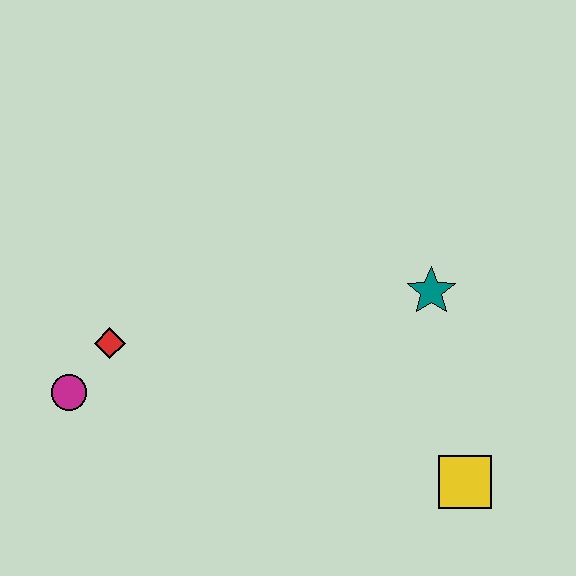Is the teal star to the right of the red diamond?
Yes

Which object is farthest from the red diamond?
The yellow square is farthest from the red diamond.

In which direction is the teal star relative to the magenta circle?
The teal star is to the right of the magenta circle.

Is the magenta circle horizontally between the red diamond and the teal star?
No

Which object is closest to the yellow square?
The teal star is closest to the yellow square.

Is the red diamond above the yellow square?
Yes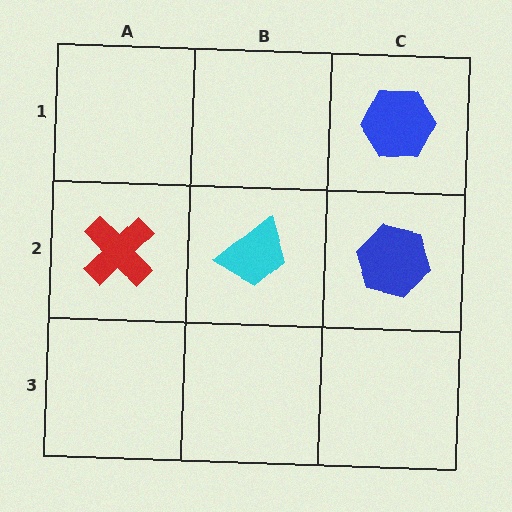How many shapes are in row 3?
0 shapes.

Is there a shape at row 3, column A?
No, that cell is empty.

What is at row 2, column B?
A cyan trapezoid.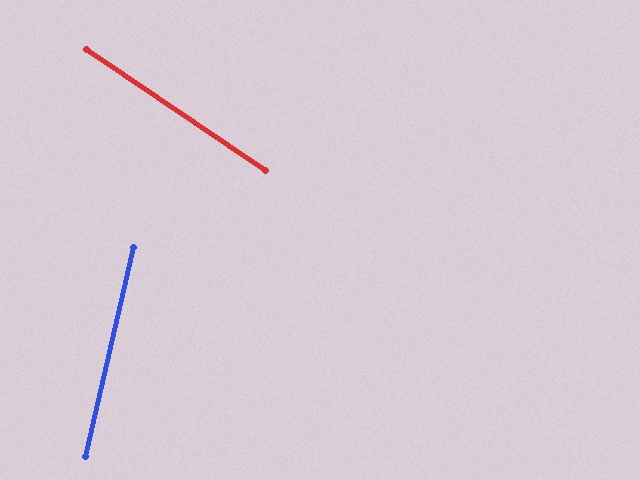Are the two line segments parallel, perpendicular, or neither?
Neither parallel nor perpendicular — they differ by about 69°.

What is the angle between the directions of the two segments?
Approximately 69 degrees.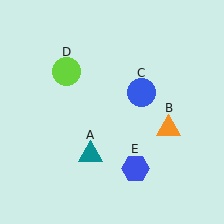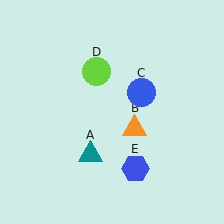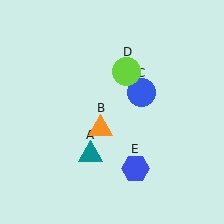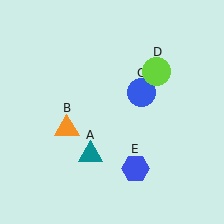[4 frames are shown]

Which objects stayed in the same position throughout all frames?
Teal triangle (object A) and blue circle (object C) and blue hexagon (object E) remained stationary.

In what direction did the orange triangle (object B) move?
The orange triangle (object B) moved left.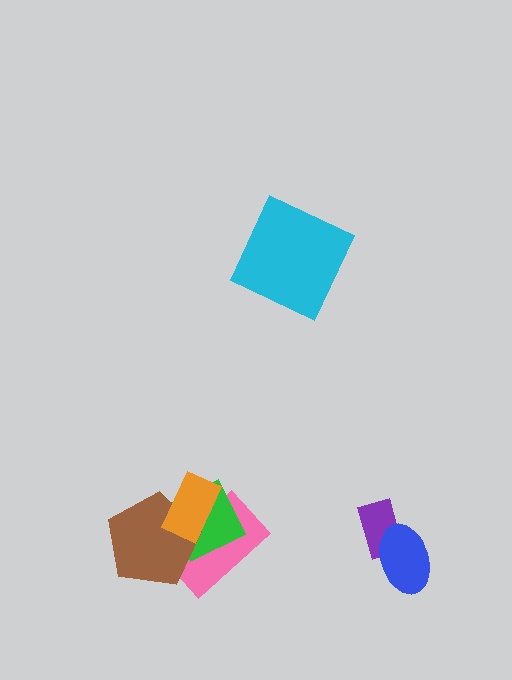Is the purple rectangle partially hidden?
Yes, it is partially covered by another shape.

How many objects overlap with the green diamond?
3 objects overlap with the green diamond.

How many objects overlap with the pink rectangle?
3 objects overlap with the pink rectangle.